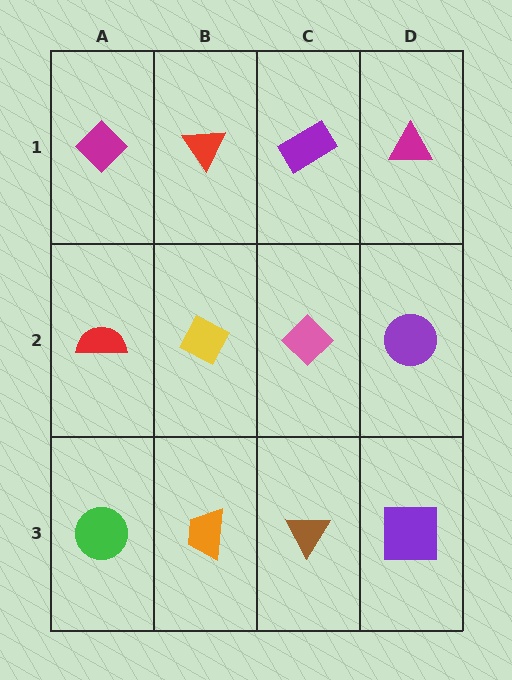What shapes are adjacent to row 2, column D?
A magenta triangle (row 1, column D), a purple square (row 3, column D), a pink diamond (row 2, column C).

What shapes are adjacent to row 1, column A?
A red semicircle (row 2, column A), a red triangle (row 1, column B).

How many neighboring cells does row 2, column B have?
4.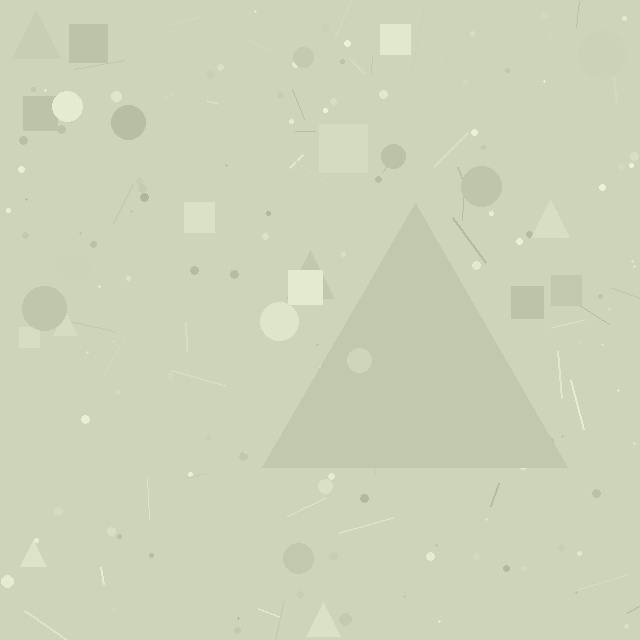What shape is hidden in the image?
A triangle is hidden in the image.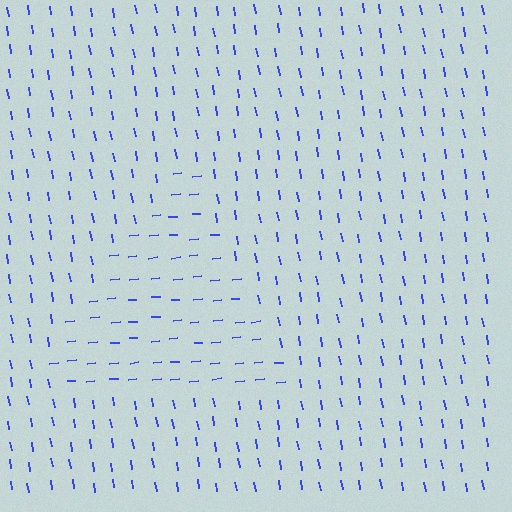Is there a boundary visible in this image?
Yes, there is a texture boundary formed by a change in line orientation.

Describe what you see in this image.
The image is filled with small blue line segments. A triangle region in the image has lines oriented differently from the surrounding lines, creating a visible texture boundary.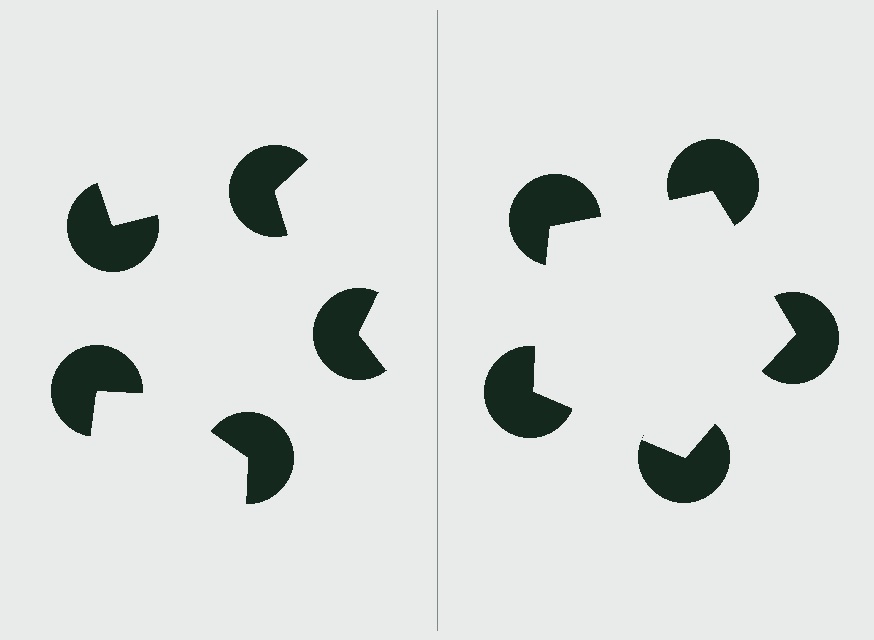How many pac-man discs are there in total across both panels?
10 — 5 on each side.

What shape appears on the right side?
An illusory pentagon.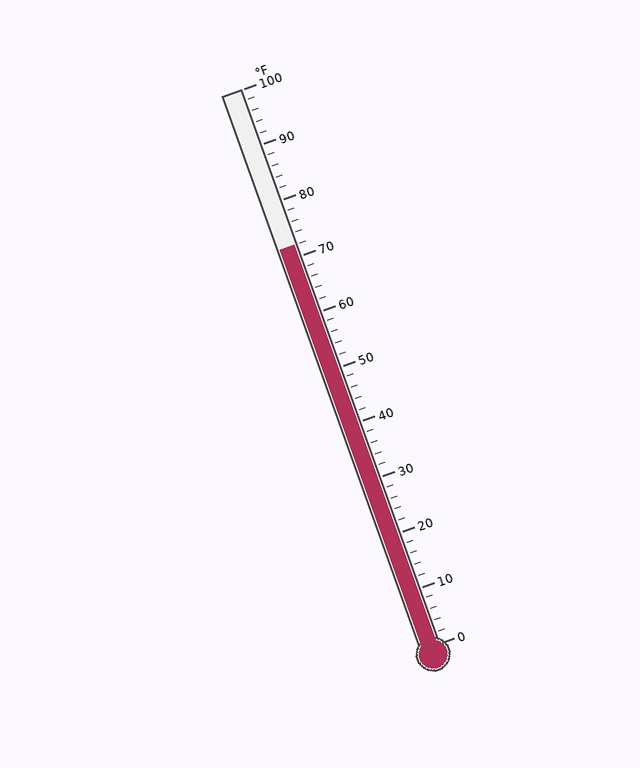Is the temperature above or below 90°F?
The temperature is below 90°F.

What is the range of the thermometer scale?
The thermometer scale ranges from 0°F to 100°F.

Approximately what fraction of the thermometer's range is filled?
The thermometer is filled to approximately 70% of its range.